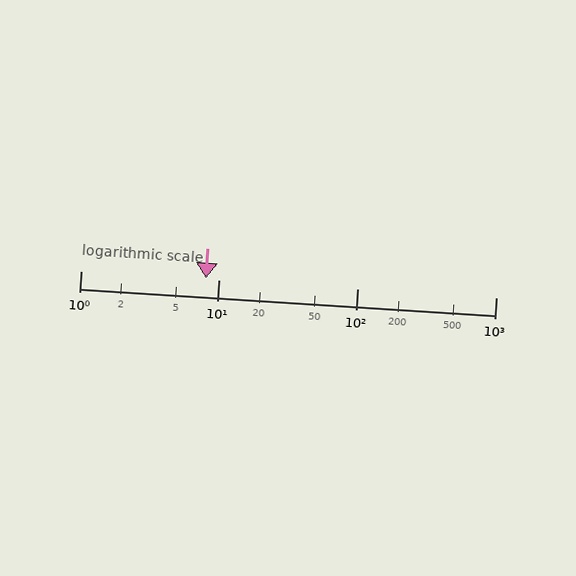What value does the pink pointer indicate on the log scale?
The pointer indicates approximately 8.1.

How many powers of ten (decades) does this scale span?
The scale spans 3 decades, from 1 to 1000.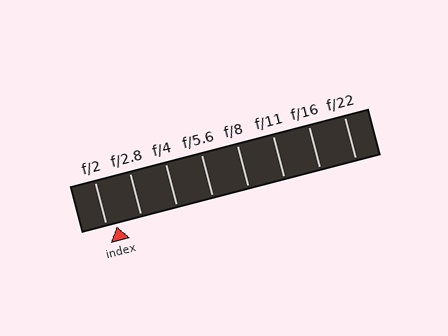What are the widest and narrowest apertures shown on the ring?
The widest aperture shown is f/2 and the narrowest is f/22.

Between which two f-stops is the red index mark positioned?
The index mark is between f/2 and f/2.8.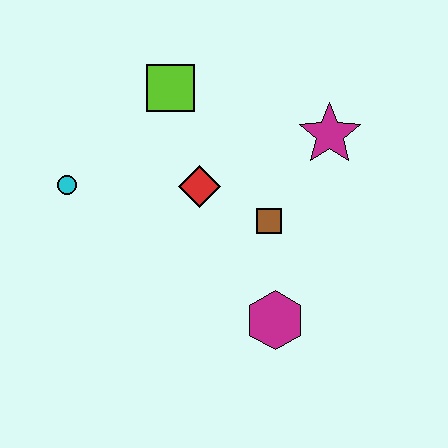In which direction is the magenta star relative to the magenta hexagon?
The magenta star is above the magenta hexagon.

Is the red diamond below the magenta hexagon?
No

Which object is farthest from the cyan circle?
The magenta star is farthest from the cyan circle.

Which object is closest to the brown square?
The red diamond is closest to the brown square.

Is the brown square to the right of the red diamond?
Yes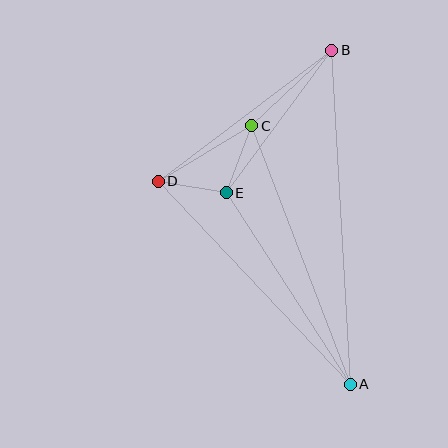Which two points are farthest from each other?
Points A and B are farthest from each other.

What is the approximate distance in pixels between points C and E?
The distance between C and E is approximately 72 pixels.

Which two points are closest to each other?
Points D and E are closest to each other.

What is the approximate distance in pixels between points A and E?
The distance between A and E is approximately 228 pixels.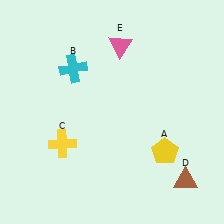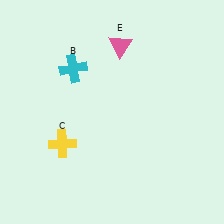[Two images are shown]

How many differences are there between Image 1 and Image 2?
There are 2 differences between the two images.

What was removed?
The brown triangle (D), the yellow pentagon (A) were removed in Image 2.